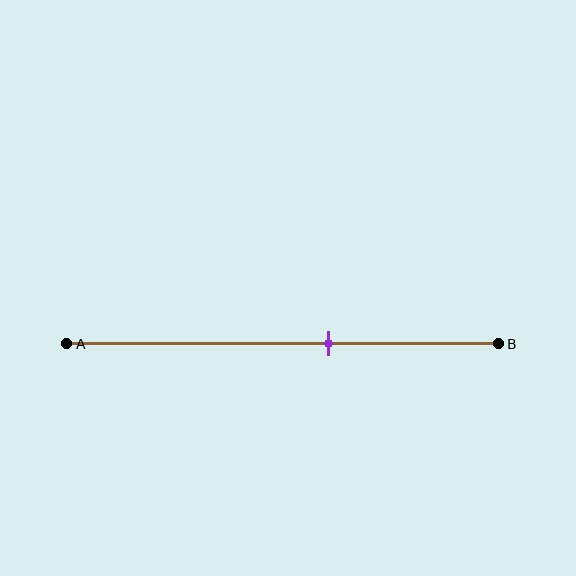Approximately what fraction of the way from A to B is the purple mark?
The purple mark is approximately 60% of the way from A to B.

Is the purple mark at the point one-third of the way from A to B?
No, the mark is at about 60% from A, not at the 33% one-third point.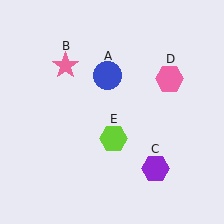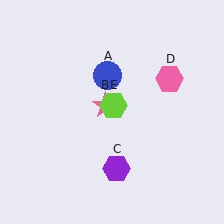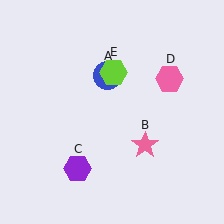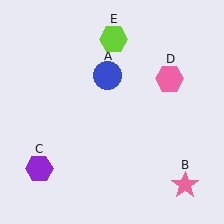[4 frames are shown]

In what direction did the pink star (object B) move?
The pink star (object B) moved down and to the right.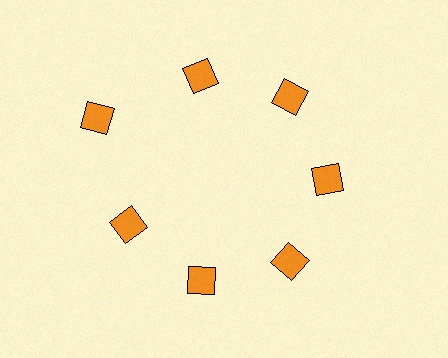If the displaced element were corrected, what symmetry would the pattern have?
It would have 7-fold rotational symmetry — the pattern would map onto itself every 51 degrees.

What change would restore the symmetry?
The symmetry would be restored by moving it inward, back onto the ring so that all 7 diamonds sit at equal angles and equal distance from the center.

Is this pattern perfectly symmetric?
No. The 7 orange diamonds are arranged in a ring, but one element near the 10 o'clock position is pushed outward from the center, breaking the 7-fold rotational symmetry.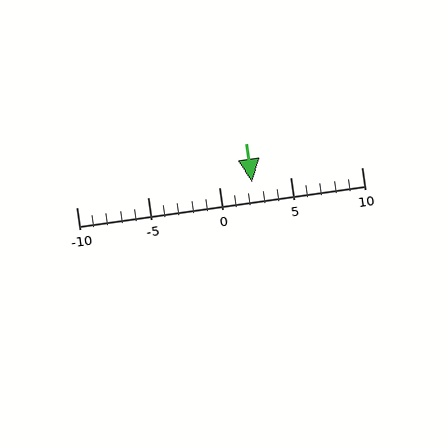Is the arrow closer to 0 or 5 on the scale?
The arrow is closer to 0.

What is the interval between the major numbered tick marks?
The major tick marks are spaced 5 units apart.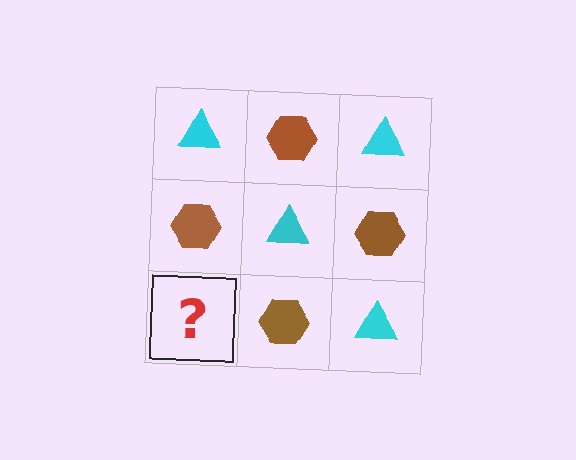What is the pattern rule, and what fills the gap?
The rule is that it alternates cyan triangle and brown hexagon in a checkerboard pattern. The gap should be filled with a cyan triangle.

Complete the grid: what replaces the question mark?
The question mark should be replaced with a cyan triangle.